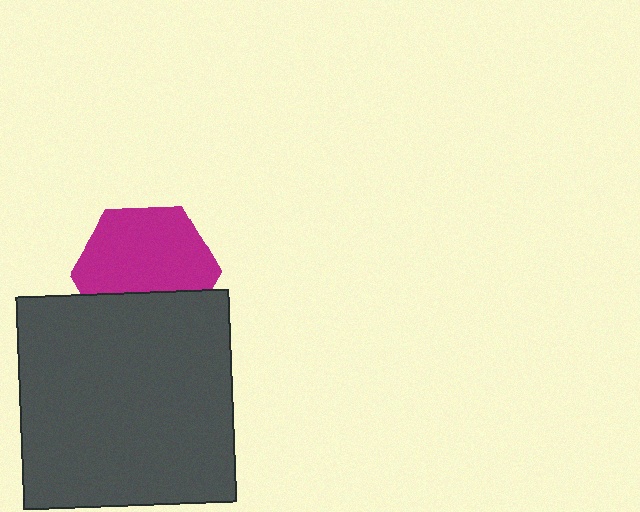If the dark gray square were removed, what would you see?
You would see the complete magenta hexagon.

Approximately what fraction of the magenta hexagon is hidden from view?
Roughly 33% of the magenta hexagon is hidden behind the dark gray square.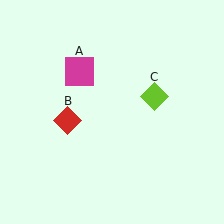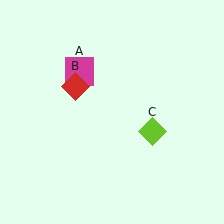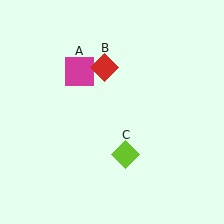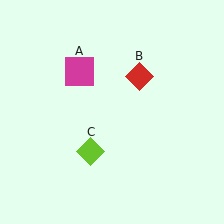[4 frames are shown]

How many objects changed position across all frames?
2 objects changed position: red diamond (object B), lime diamond (object C).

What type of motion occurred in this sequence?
The red diamond (object B), lime diamond (object C) rotated clockwise around the center of the scene.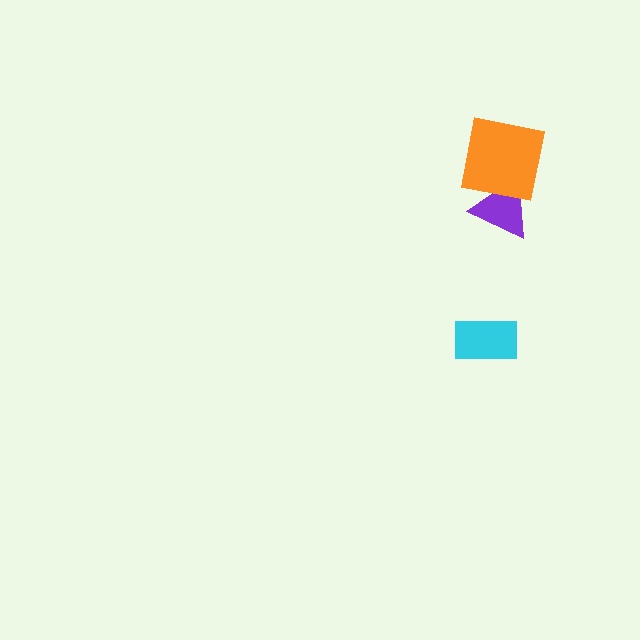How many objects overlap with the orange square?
1 object overlaps with the orange square.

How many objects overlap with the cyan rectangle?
0 objects overlap with the cyan rectangle.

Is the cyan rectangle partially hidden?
No, no other shape covers it.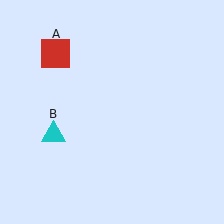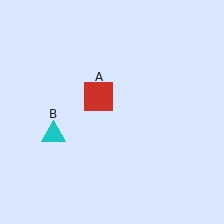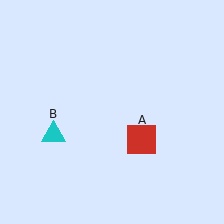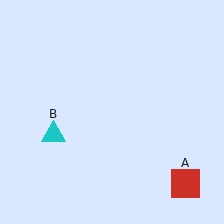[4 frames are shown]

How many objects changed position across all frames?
1 object changed position: red square (object A).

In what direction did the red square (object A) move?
The red square (object A) moved down and to the right.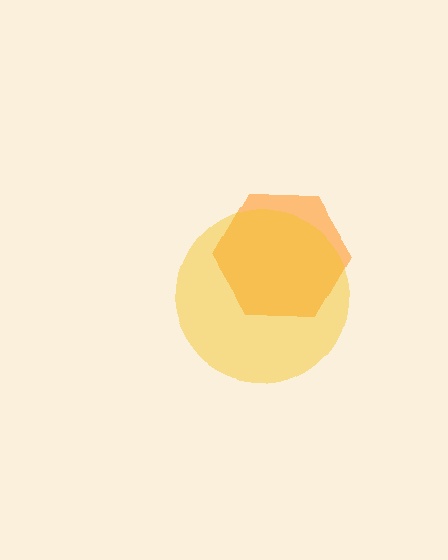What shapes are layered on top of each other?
The layered shapes are: an orange hexagon, a yellow circle.